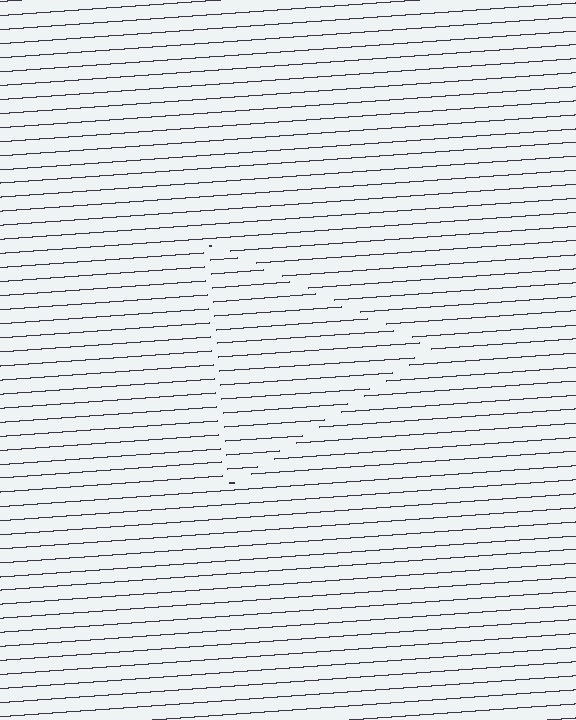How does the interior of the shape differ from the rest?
The interior of the shape contains the same grating, shifted by half a period — the contour is defined by the phase discontinuity where line-ends from the inner and outer gratings abut.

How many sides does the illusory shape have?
3 sides — the line-ends trace a triangle.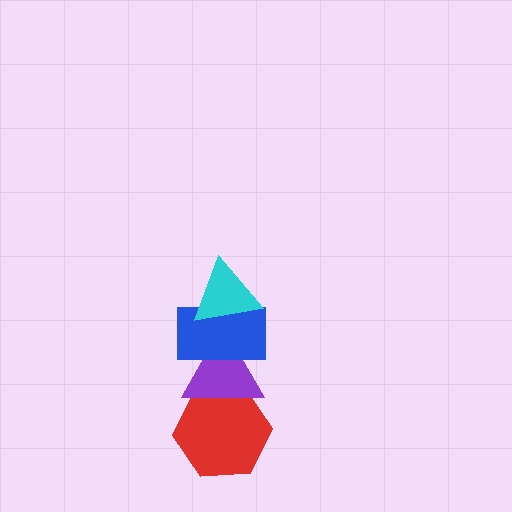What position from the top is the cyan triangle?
The cyan triangle is 1st from the top.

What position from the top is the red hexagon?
The red hexagon is 4th from the top.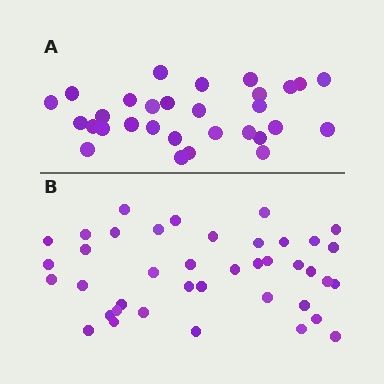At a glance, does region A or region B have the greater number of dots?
Region B (the bottom region) has more dots.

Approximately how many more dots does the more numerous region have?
Region B has roughly 10 or so more dots than region A.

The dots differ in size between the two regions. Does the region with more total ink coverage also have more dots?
No. Region A has more total ink coverage because its dots are larger, but region B actually contains more individual dots. Total area can be misleading — the number of items is what matters here.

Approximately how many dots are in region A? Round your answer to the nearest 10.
About 30 dots.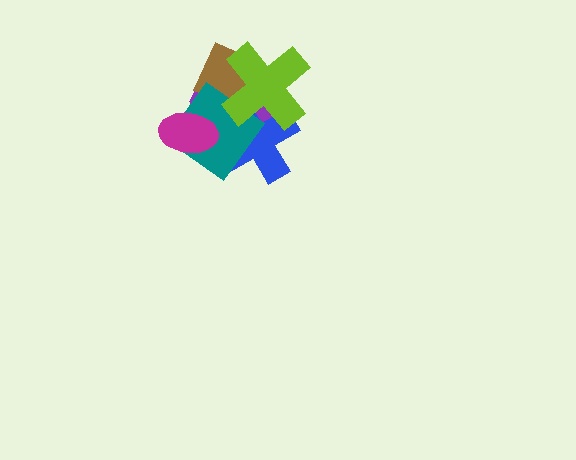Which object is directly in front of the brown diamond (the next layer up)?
The blue cross is directly in front of the brown diamond.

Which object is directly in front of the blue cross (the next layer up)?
The teal diamond is directly in front of the blue cross.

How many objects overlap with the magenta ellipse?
2 objects overlap with the magenta ellipse.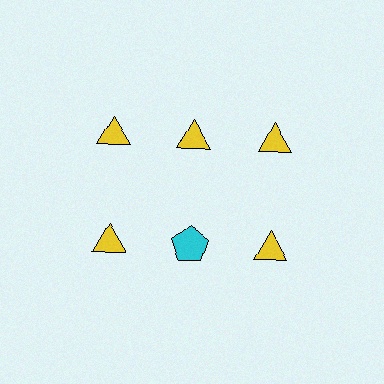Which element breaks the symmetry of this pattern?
The cyan pentagon in the second row, second from left column breaks the symmetry. All other shapes are yellow triangles.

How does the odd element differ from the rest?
It differs in both color (cyan instead of yellow) and shape (pentagon instead of triangle).